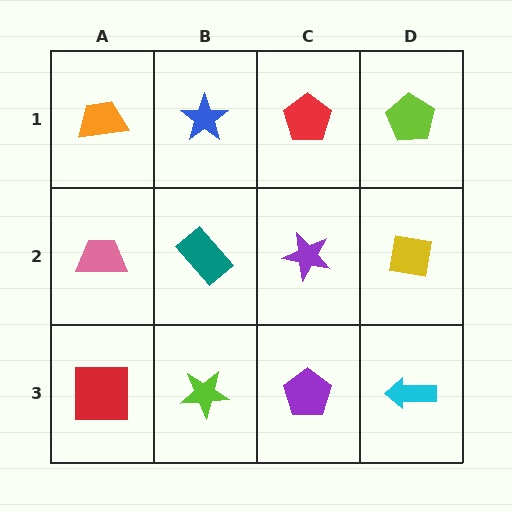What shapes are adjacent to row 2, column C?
A red pentagon (row 1, column C), a purple pentagon (row 3, column C), a teal rectangle (row 2, column B), a yellow square (row 2, column D).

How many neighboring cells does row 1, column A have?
2.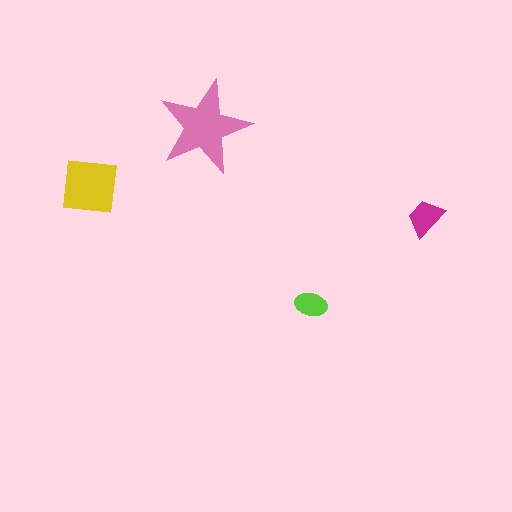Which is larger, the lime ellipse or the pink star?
The pink star.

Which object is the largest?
The pink star.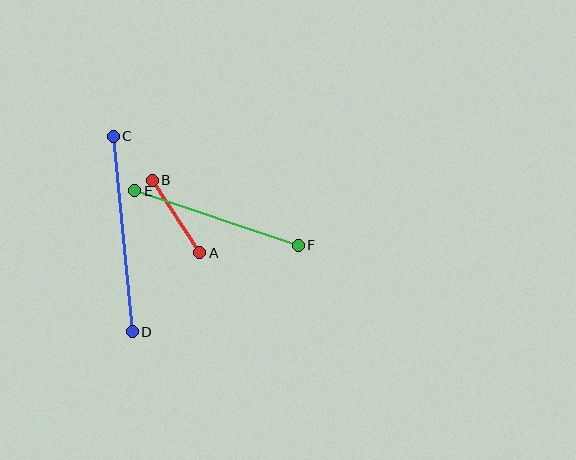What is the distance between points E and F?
The distance is approximately 172 pixels.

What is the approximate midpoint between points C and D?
The midpoint is at approximately (123, 234) pixels.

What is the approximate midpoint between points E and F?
The midpoint is at approximately (216, 218) pixels.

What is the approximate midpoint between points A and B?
The midpoint is at approximately (176, 217) pixels.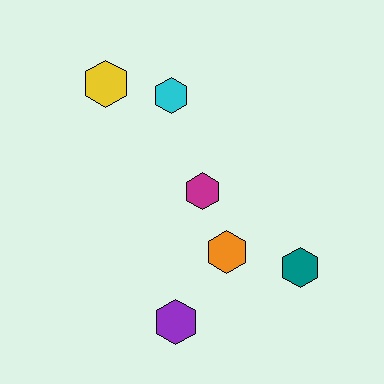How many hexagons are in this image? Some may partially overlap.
There are 6 hexagons.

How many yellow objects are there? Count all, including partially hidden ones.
There is 1 yellow object.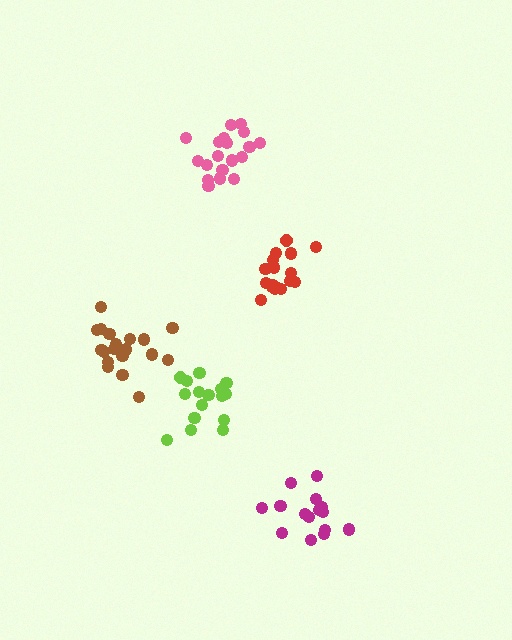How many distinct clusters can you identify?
There are 5 distinct clusters.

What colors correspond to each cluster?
The clusters are colored: red, magenta, brown, pink, lime.